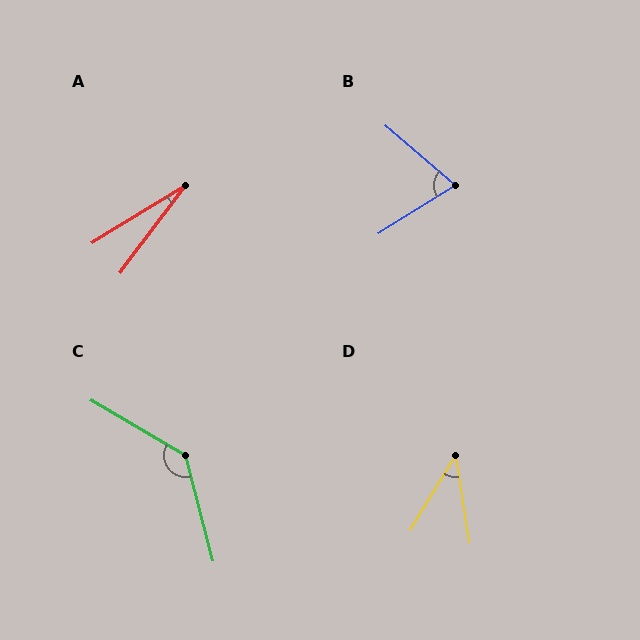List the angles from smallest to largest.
A (22°), D (40°), B (73°), C (135°).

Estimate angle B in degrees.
Approximately 73 degrees.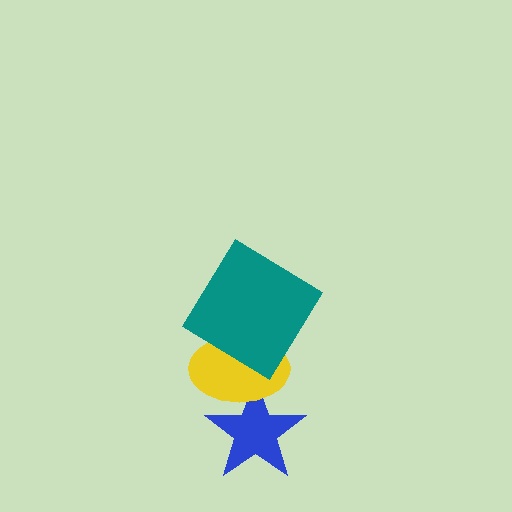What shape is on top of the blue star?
The yellow ellipse is on top of the blue star.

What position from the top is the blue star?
The blue star is 3rd from the top.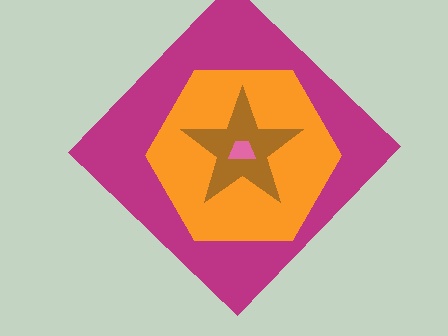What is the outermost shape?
The magenta diamond.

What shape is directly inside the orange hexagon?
The brown star.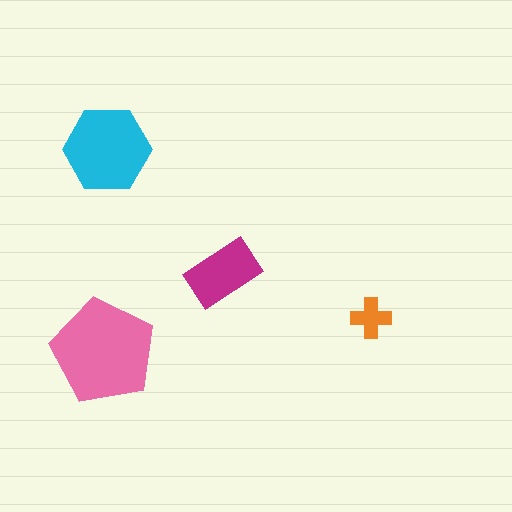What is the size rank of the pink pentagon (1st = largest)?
1st.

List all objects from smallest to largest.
The orange cross, the magenta rectangle, the cyan hexagon, the pink pentagon.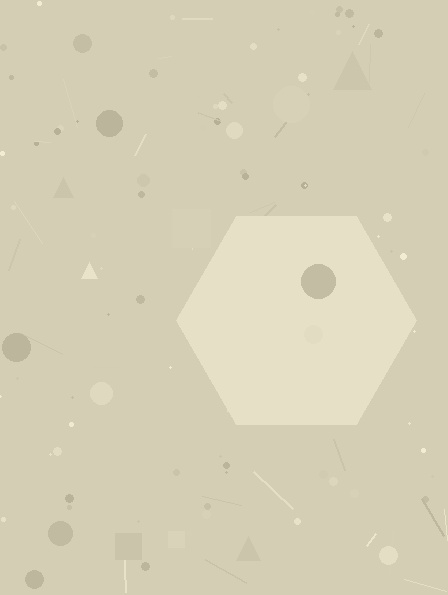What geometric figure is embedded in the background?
A hexagon is embedded in the background.